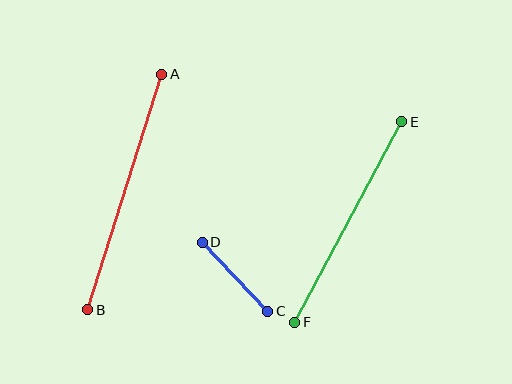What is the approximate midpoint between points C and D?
The midpoint is at approximately (235, 277) pixels.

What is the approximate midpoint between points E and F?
The midpoint is at approximately (348, 222) pixels.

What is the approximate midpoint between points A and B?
The midpoint is at approximately (125, 192) pixels.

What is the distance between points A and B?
The distance is approximately 247 pixels.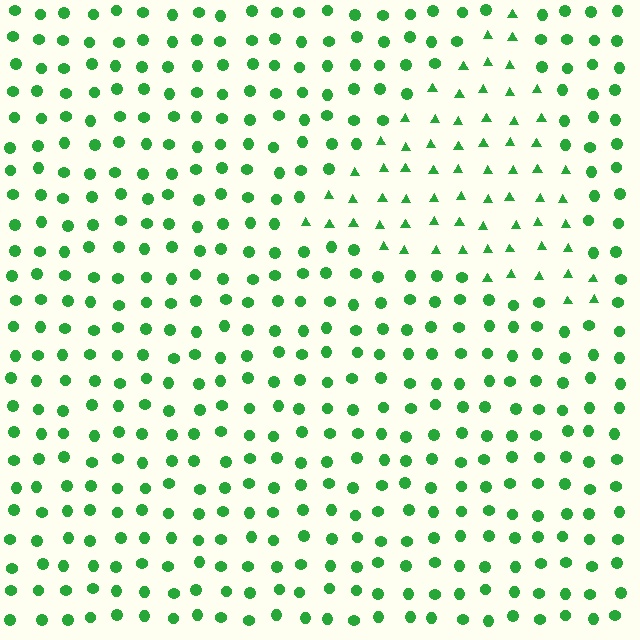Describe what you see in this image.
The image is filled with small green elements arranged in a uniform grid. A triangle-shaped region contains triangles, while the surrounding area contains circles. The boundary is defined purely by the change in element shape.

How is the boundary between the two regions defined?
The boundary is defined by a change in element shape: triangles inside vs. circles outside. All elements share the same color and spacing.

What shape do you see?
I see a triangle.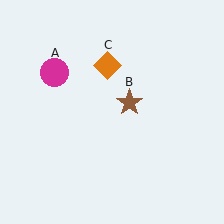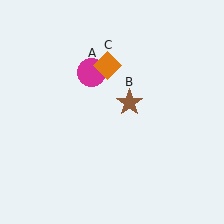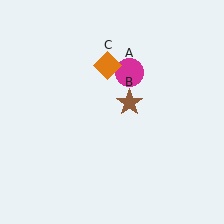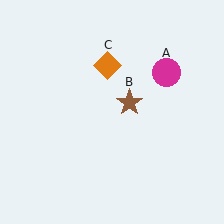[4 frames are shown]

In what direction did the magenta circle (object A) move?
The magenta circle (object A) moved right.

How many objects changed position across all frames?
1 object changed position: magenta circle (object A).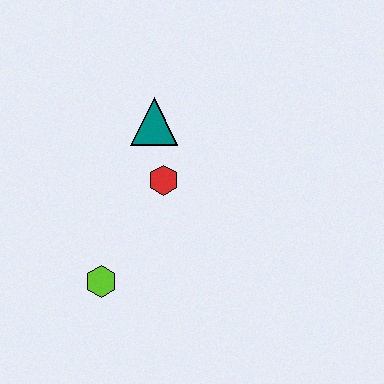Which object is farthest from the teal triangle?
The lime hexagon is farthest from the teal triangle.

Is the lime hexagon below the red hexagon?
Yes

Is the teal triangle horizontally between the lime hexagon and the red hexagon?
Yes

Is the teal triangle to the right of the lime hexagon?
Yes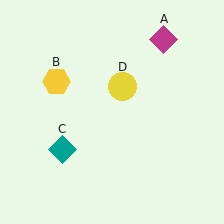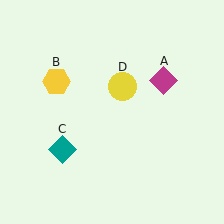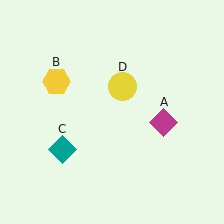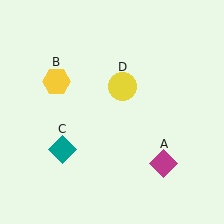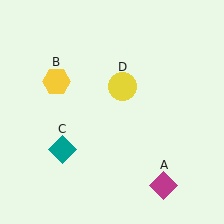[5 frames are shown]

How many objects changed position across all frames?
1 object changed position: magenta diamond (object A).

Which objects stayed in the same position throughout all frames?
Yellow hexagon (object B) and teal diamond (object C) and yellow circle (object D) remained stationary.